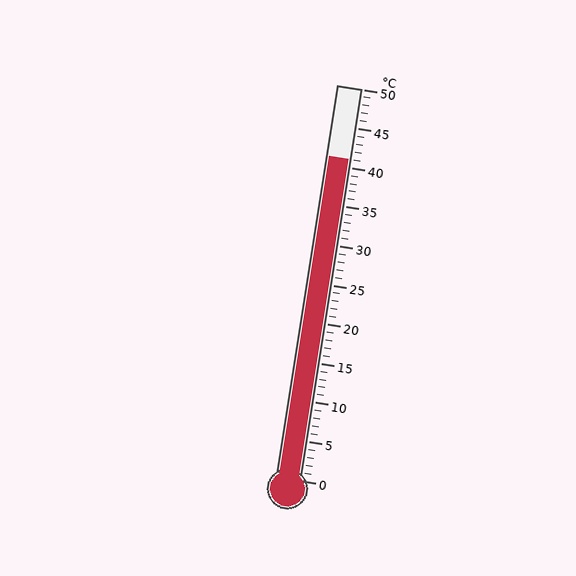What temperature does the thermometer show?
The thermometer shows approximately 41°C.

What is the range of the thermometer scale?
The thermometer scale ranges from 0°C to 50°C.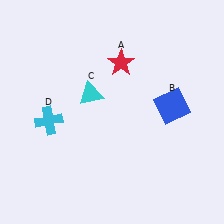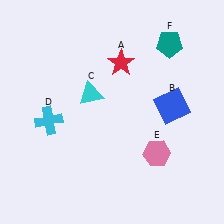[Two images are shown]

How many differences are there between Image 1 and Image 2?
There are 2 differences between the two images.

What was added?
A pink hexagon (E), a teal pentagon (F) were added in Image 2.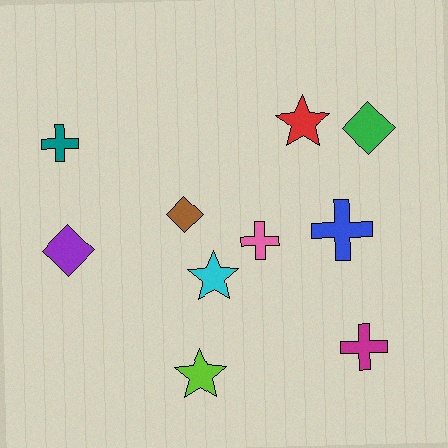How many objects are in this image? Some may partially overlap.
There are 10 objects.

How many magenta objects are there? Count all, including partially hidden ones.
There is 1 magenta object.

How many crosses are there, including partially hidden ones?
There are 4 crosses.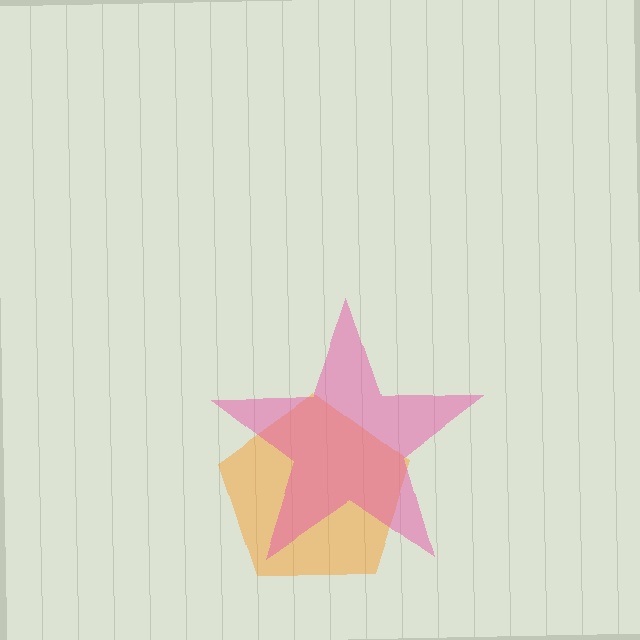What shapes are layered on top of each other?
The layered shapes are: an orange pentagon, a pink star.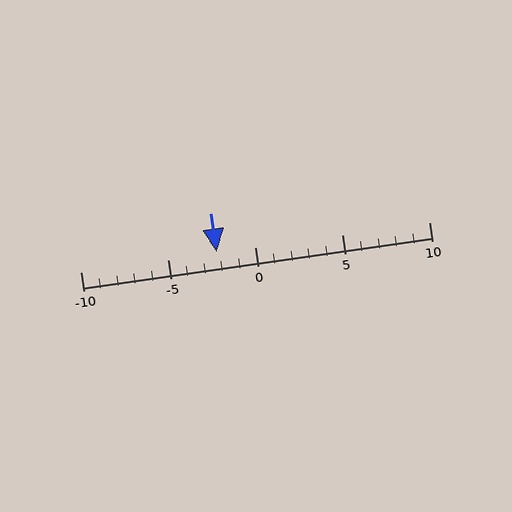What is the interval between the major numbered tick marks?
The major tick marks are spaced 5 units apart.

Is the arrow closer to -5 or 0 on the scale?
The arrow is closer to 0.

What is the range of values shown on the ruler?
The ruler shows values from -10 to 10.